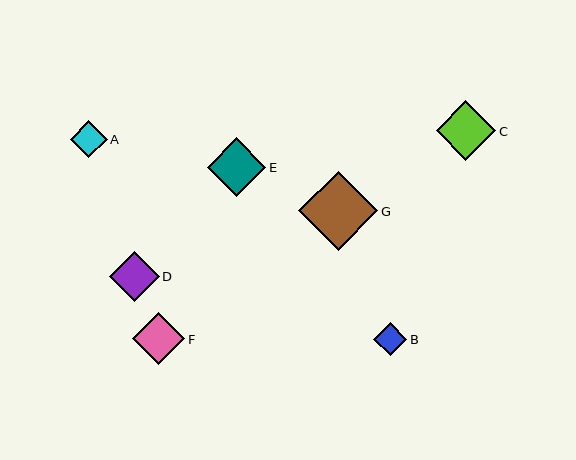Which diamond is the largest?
Diamond G is the largest with a size of approximately 79 pixels.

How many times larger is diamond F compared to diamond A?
Diamond F is approximately 1.4 times the size of diamond A.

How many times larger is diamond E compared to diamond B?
Diamond E is approximately 1.8 times the size of diamond B.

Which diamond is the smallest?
Diamond B is the smallest with a size of approximately 33 pixels.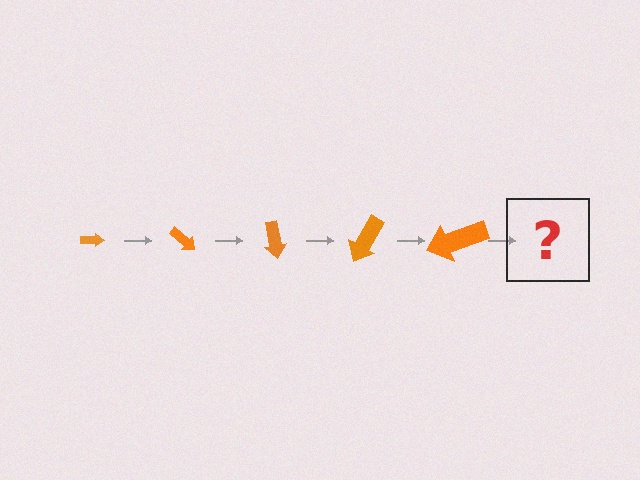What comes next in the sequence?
The next element should be an arrow, larger than the previous one and rotated 200 degrees from the start.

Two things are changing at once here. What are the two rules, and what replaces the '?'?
The two rules are that the arrow grows larger each step and it rotates 40 degrees each step. The '?' should be an arrow, larger than the previous one and rotated 200 degrees from the start.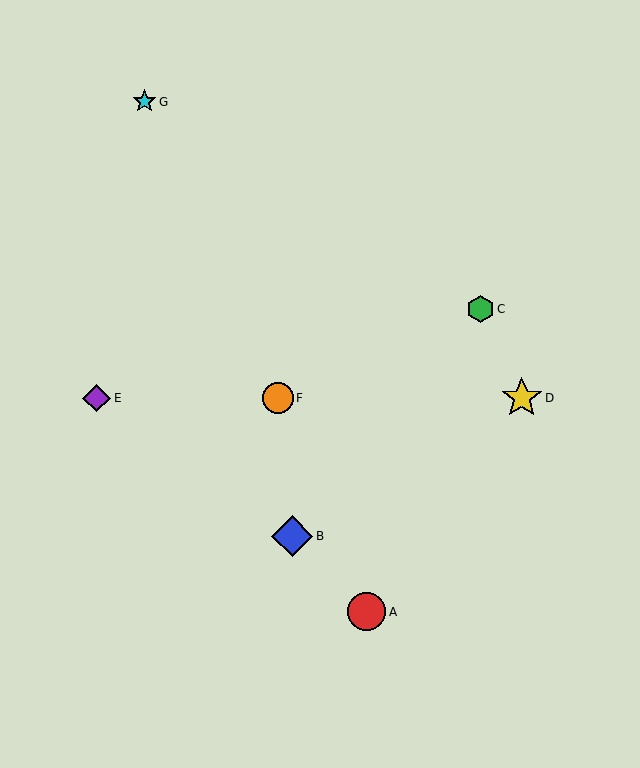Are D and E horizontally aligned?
Yes, both are at y≈398.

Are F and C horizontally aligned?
No, F is at y≈398 and C is at y≈309.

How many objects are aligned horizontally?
3 objects (D, E, F) are aligned horizontally.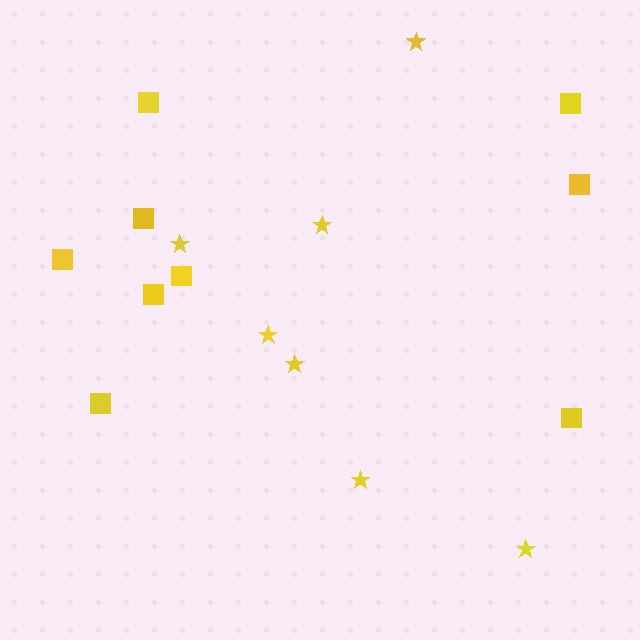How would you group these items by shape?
There are 2 groups: one group of stars (7) and one group of squares (9).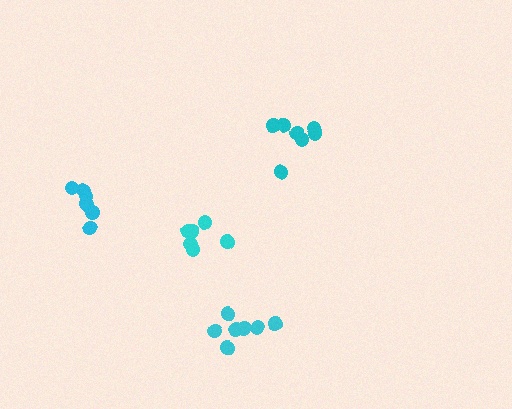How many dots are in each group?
Group 1: 6 dots, Group 2: 6 dots, Group 3: 7 dots, Group 4: 7 dots (26 total).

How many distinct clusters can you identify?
There are 4 distinct clusters.